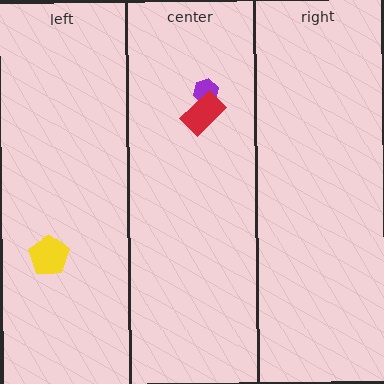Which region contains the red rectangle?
The center region.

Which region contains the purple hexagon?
The center region.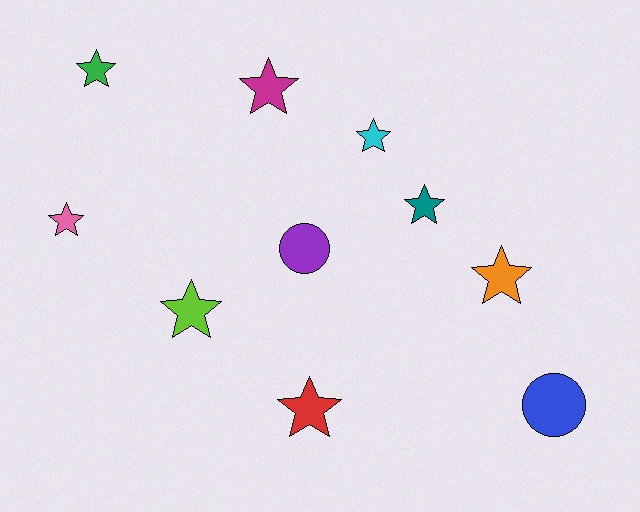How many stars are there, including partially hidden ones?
There are 8 stars.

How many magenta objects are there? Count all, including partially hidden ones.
There is 1 magenta object.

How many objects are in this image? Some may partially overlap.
There are 10 objects.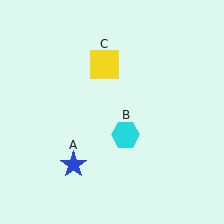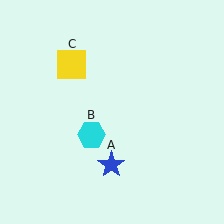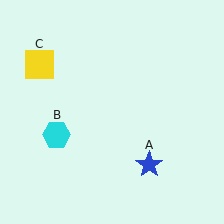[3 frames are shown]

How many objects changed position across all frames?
3 objects changed position: blue star (object A), cyan hexagon (object B), yellow square (object C).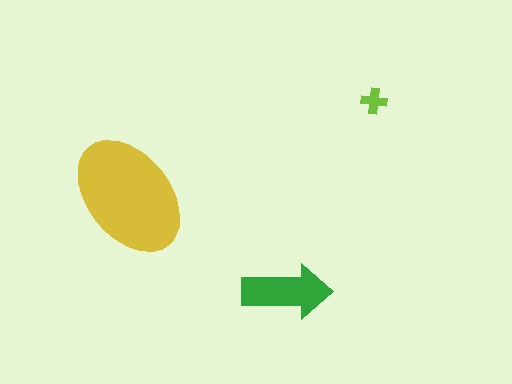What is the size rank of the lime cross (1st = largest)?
3rd.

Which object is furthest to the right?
The lime cross is rightmost.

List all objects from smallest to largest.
The lime cross, the green arrow, the yellow ellipse.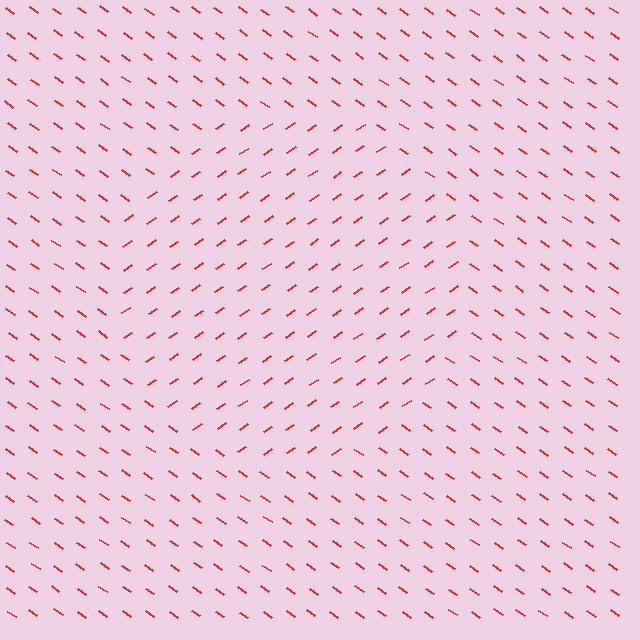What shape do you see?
I see a circle.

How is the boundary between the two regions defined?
The boundary is defined purely by a change in line orientation (approximately 69 degrees difference). All lines are the same color and thickness.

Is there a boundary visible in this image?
Yes, there is a texture boundary formed by a change in line orientation.